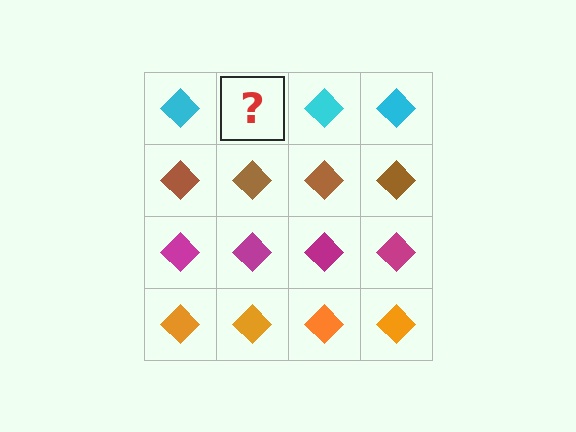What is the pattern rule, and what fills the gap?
The rule is that each row has a consistent color. The gap should be filled with a cyan diamond.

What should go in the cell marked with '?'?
The missing cell should contain a cyan diamond.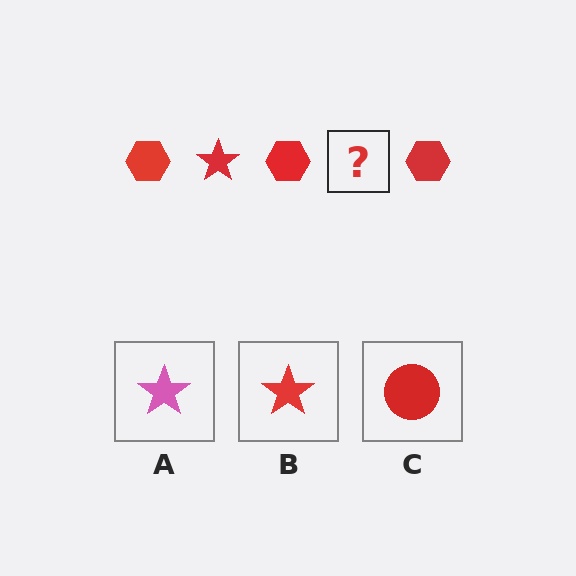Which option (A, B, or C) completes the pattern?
B.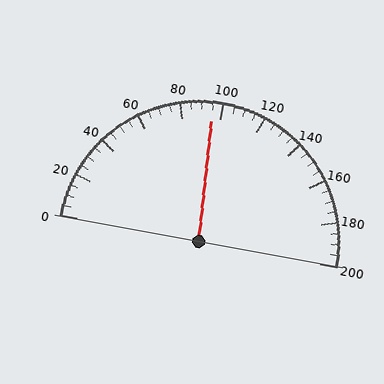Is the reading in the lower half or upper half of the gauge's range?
The reading is in the lower half of the range (0 to 200).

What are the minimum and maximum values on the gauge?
The gauge ranges from 0 to 200.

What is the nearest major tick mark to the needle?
The nearest major tick mark is 100.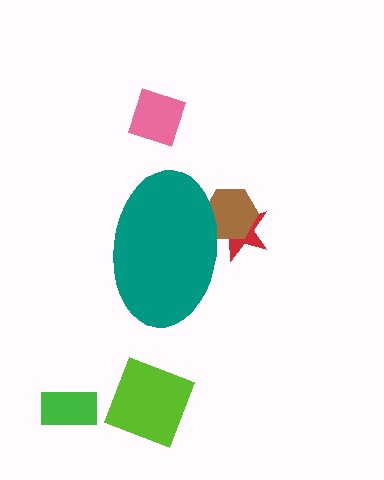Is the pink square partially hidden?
No, the pink square is fully visible.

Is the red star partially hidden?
Yes, the red star is partially hidden behind the teal ellipse.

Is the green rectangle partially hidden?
No, the green rectangle is fully visible.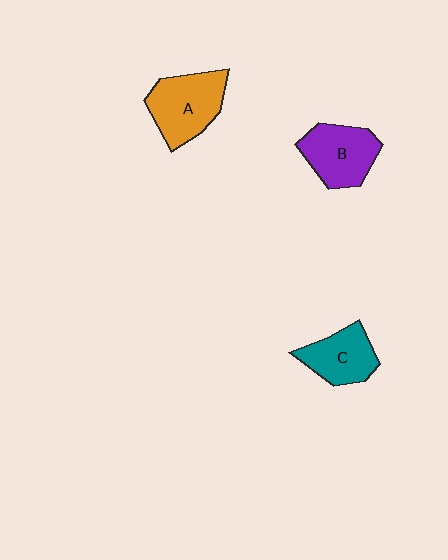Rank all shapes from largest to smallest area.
From largest to smallest: A (orange), B (purple), C (teal).